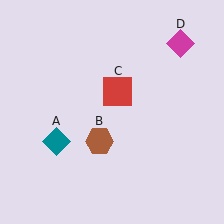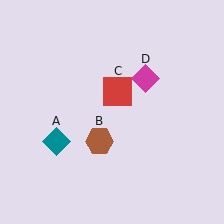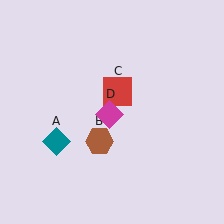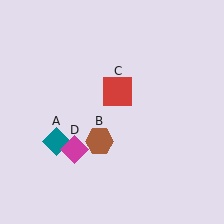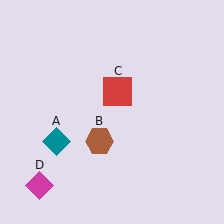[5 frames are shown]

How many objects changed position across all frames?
1 object changed position: magenta diamond (object D).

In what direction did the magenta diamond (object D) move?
The magenta diamond (object D) moved down and to the left.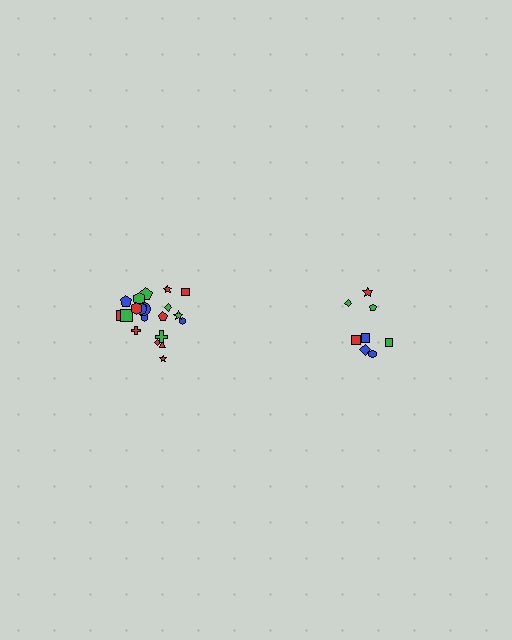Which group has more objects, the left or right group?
The left group.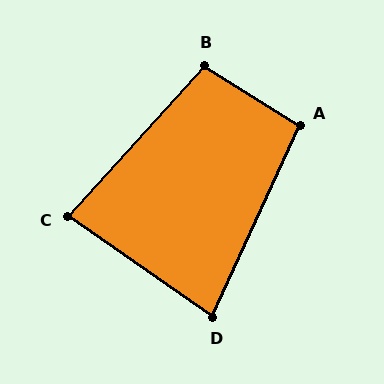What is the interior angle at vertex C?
Approximately 83 degrees (acute).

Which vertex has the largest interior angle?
B, at approximately 100 degrees.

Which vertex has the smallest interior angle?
D, at approximately 80 degrees.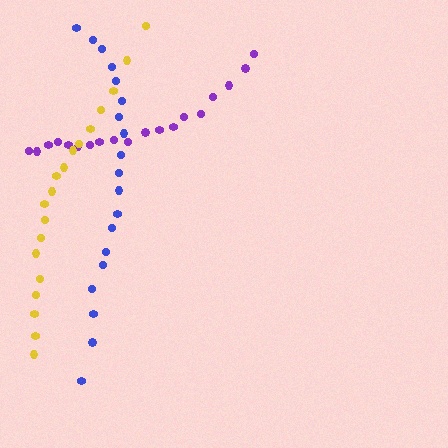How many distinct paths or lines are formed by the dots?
There are 3 distinct paths.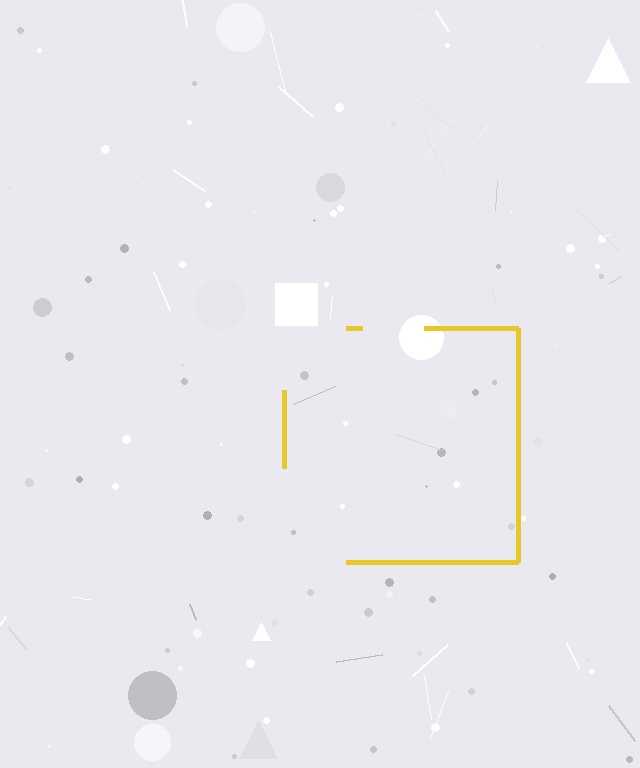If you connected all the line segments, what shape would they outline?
They would outline a square.